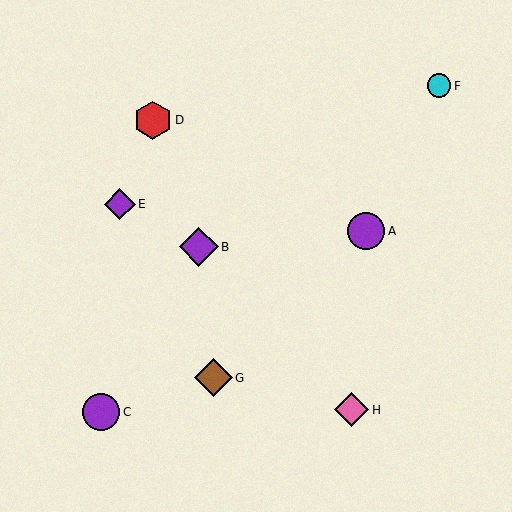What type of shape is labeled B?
Shape B is a purple diamond.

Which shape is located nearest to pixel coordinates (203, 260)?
The purple diamond (labeled B) at (199, 247) is nearest to that location.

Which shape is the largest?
The purple diamond (labeled B) is the largest.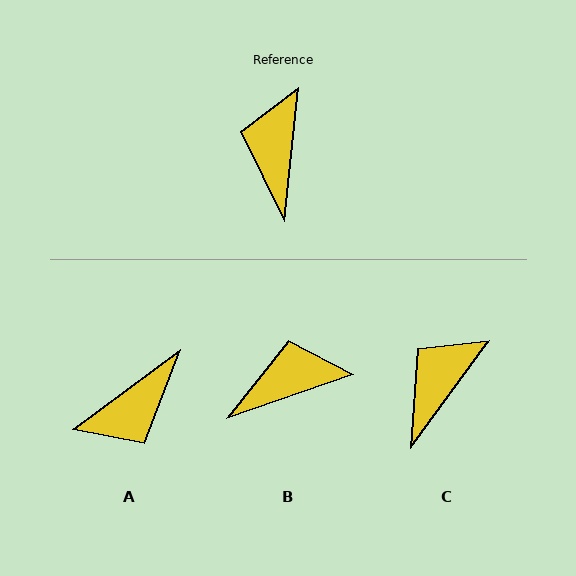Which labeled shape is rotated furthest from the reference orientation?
A, about 133 degrees away.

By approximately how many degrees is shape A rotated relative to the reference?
Approximately 133 degrees counter-clockwise.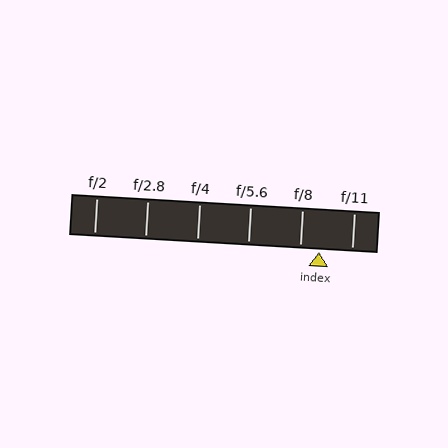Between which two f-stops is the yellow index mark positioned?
The index mark is between f/8 and f/11.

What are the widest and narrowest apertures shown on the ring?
The widest aperture shown is f/2 and the narrowest is f/11.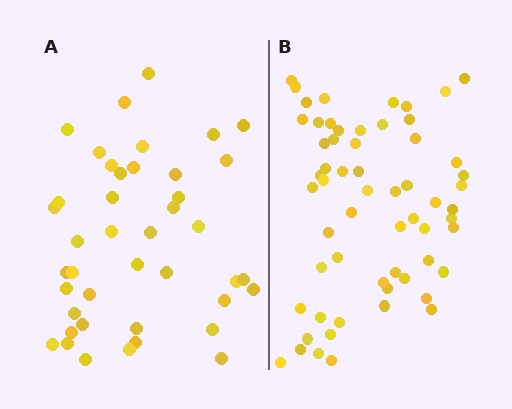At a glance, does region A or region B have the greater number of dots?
Region B (the right region) has more dots.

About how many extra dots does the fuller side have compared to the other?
Region B has approximately 20 more dots than region A.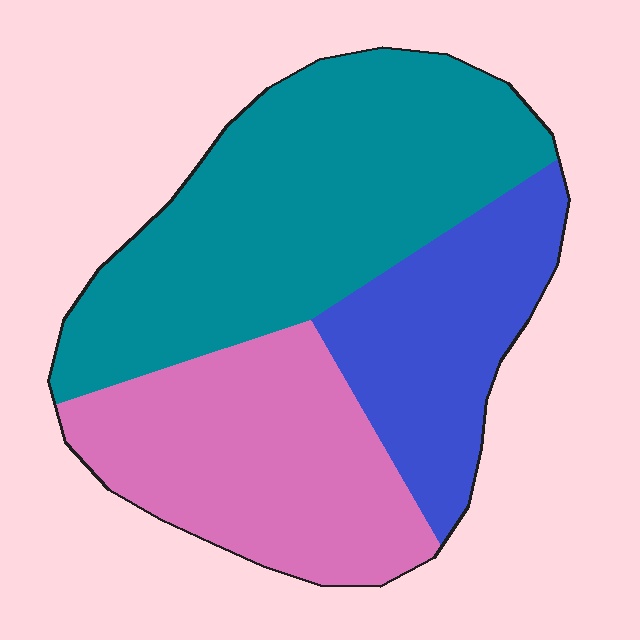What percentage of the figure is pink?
Pink takes up about one third (1/3) of the figure.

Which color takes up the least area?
Blue, at roughly 25%.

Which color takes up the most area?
Teal, at roughly 45%.